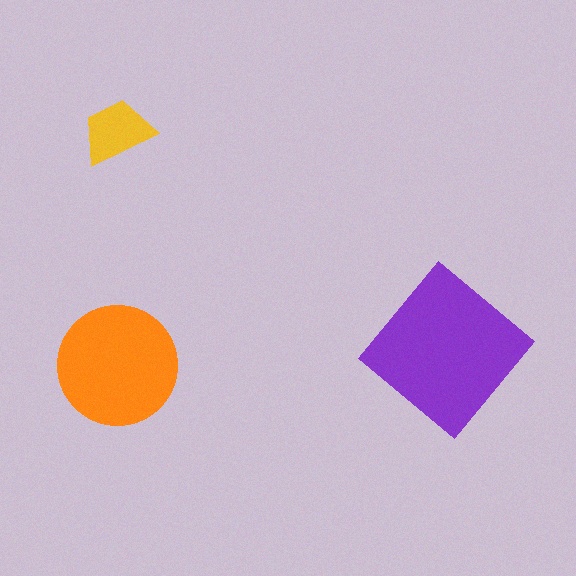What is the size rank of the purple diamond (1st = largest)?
1st.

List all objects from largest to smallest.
The purple diamond, the orange circle, the yellow trapezoid.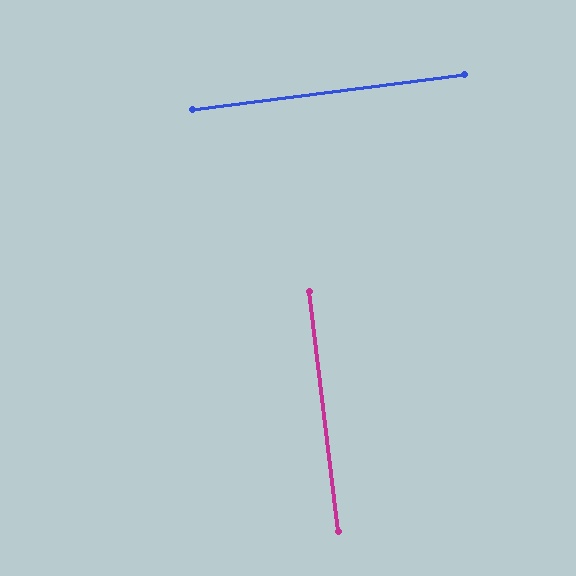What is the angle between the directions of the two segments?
Approximately 89 degrees.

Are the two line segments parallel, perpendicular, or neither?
Perpendicular — they meet at approximately 89°.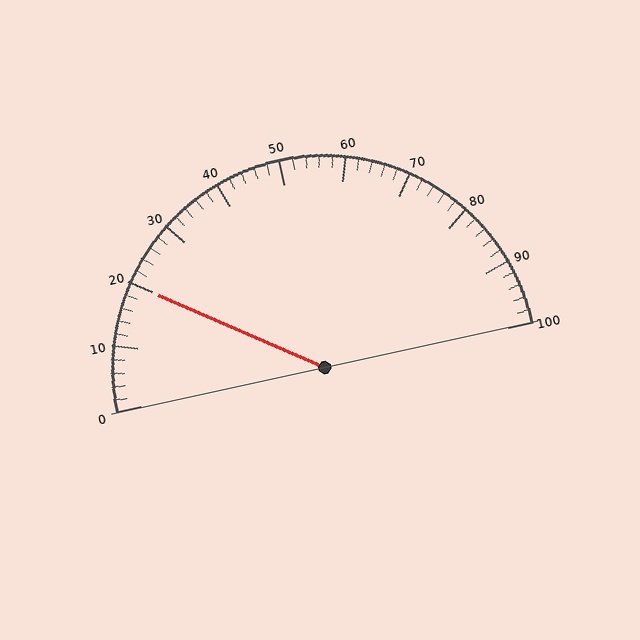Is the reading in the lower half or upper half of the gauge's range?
The reading is in the lower half of the range (0 to 100).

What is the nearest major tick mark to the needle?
The nearest major tick mark is 20.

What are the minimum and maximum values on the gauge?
The gauge ranges from 0 to 100.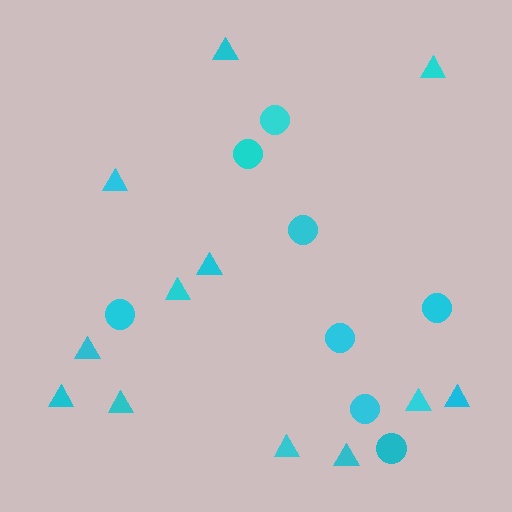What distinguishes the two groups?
There are 2 groups: one group of circles (8) and one group of triangles (12).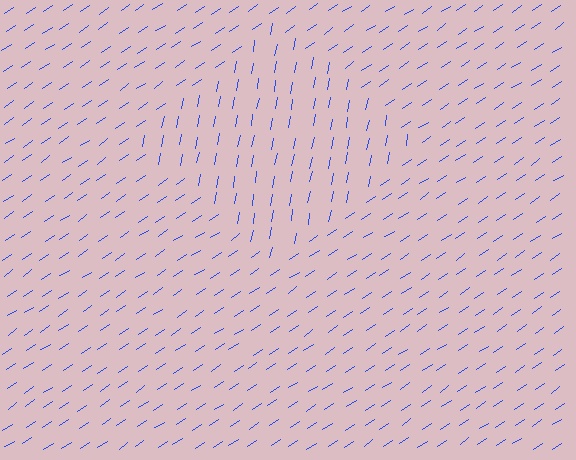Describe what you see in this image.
The image is filled with small blue line segments. A diamond region in the image has lines oriented differently from the surrounding lines, creating a visible texture boundary.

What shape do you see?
I see a diamond.